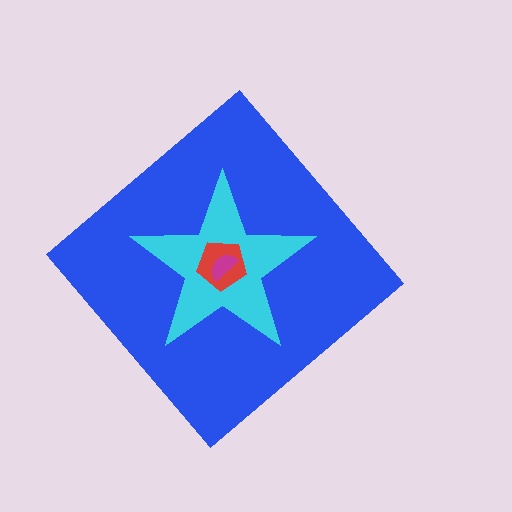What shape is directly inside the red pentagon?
The magenta semicircle.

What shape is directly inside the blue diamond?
The cyan star.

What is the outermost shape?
The blue diamond.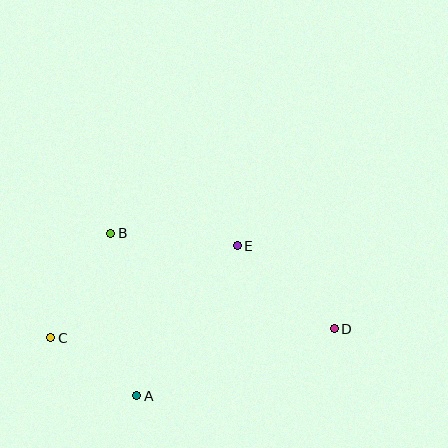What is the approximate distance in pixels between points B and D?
The distance between B and D is approximately 243 pixels.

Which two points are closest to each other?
Points A and C are closest to each other.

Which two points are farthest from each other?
Points C and D are farthest from each other.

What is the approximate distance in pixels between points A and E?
The distance between A and E is approximately 180 pixels.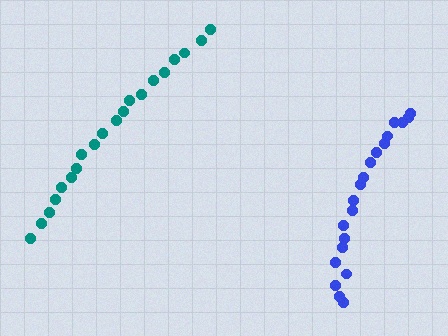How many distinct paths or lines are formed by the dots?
There are 2 distinct paths.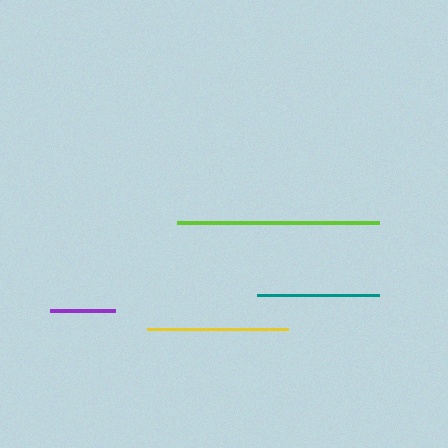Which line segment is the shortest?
The purple line is the shortest at approximately 65 pixels.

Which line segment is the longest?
The lime line is the longest at approximately 202 pixels.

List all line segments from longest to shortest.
From longest to shortest: lime, yellow, teal, purple.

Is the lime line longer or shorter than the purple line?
The lime line is longer than the purple line.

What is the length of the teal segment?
The teal segment is approximately 122 pixels long.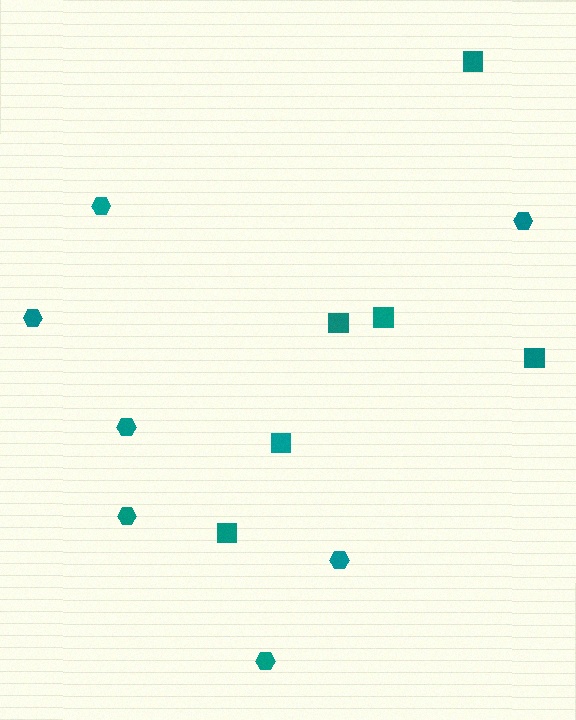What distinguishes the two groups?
There are 2 groups: one group of hexagons (7) and one group of squares (6).